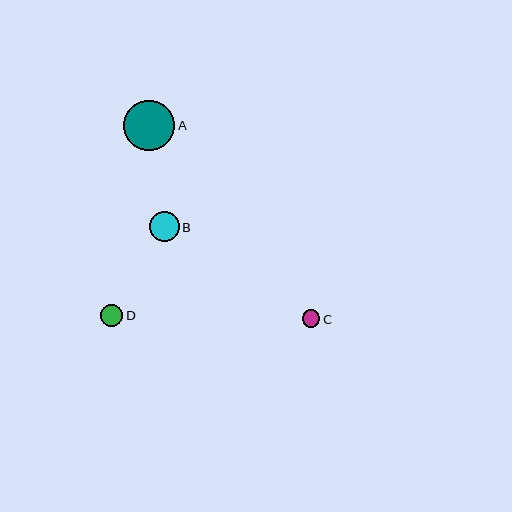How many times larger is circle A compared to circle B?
Circle A is approximately 1.7 times the size of circle B.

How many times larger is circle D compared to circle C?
Circle D is approximately 1.2 times the size of circle C.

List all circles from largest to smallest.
From largest to smallest: A, B, D, C.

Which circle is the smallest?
Circle C is the smallest with a size of approximately 18 pixels.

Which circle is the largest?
Circle A is the largest with a size of approximately 51 pixels.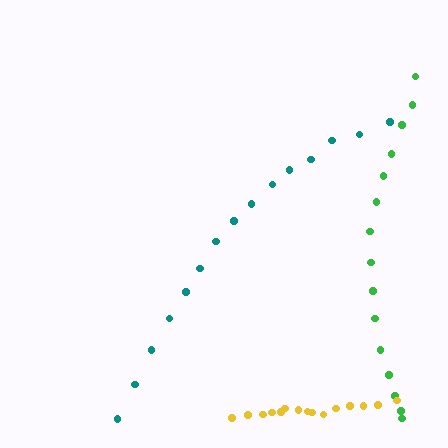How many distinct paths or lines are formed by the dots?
There are 3 distinct paths.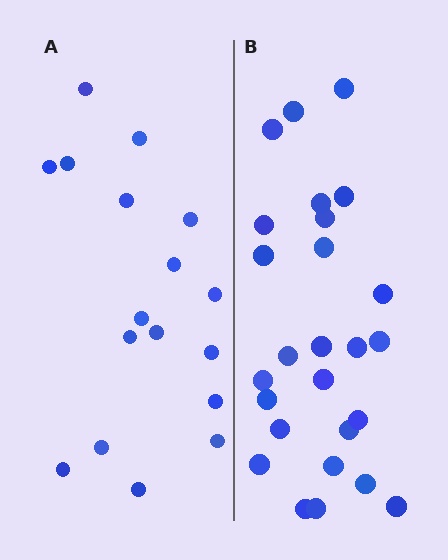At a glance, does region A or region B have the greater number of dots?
Region B (the right region) has more dots.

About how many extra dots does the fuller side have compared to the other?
Region B has roughly 8 or so more dots than region A.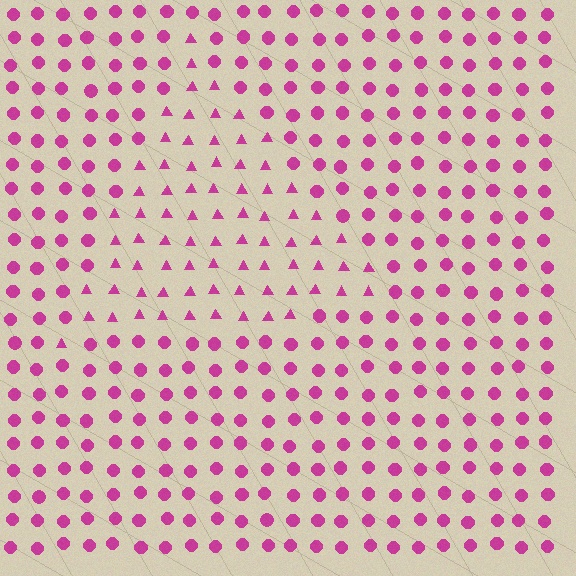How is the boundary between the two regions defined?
The boundary is defined by a change in element shape: triangles inside vs. circles outside. All elements share the same color and spacing.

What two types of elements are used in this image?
The image uses triangles inside the triangle region and circles outside it.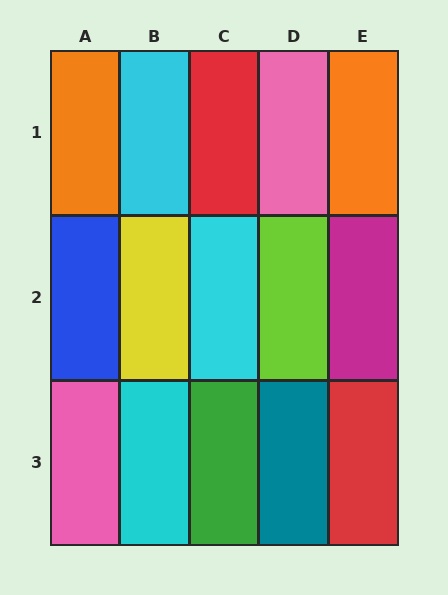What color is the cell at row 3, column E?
Red.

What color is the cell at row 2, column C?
Cyan.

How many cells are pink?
2 cells are pink.